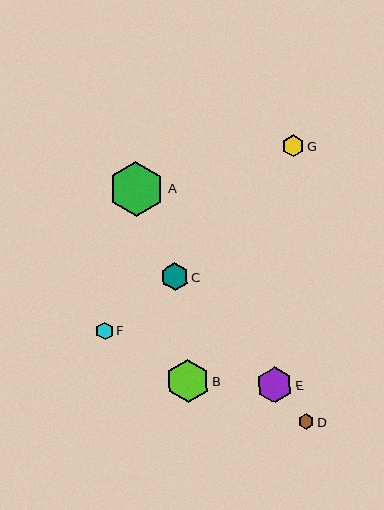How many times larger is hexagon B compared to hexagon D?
Hexagon B is approximately 2.8 times the size of hexagon D.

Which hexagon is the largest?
Hexagon A is the largest with a size of approximately 56 pixels.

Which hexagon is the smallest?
Hexagon D is the smallest with a size of approximately 16 pixels.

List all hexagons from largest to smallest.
From largest to smallest: A, B, E, C, G, F, D.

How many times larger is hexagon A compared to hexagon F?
Hexagon A is approximately 3.1 times the size of hexagon F.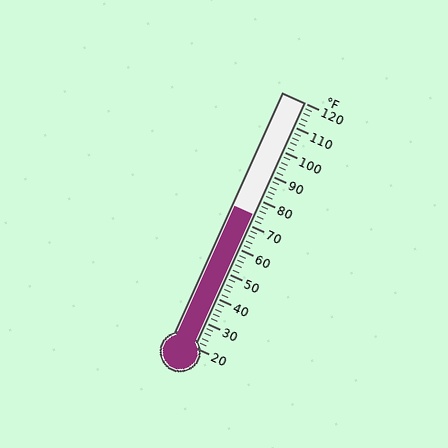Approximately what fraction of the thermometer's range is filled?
The thermometer is filled to approximately 55% of its range.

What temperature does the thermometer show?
The thermometer shows approximately 74°F.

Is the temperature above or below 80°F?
The temperature is below 80°F.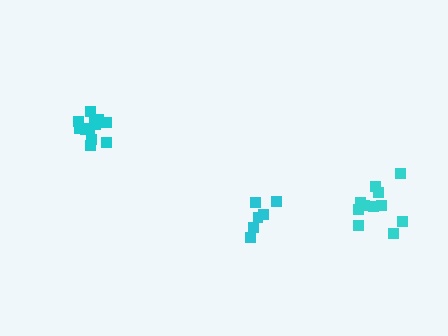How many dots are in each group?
Group 1: 6 dots, Group 2: 12 dots, Group 3: 11 dots (29 total).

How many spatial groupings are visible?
There are 3 spatial groupings.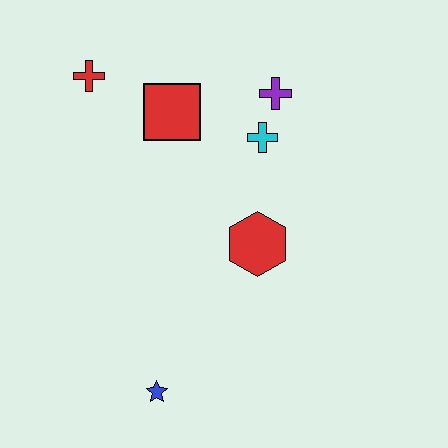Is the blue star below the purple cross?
Yes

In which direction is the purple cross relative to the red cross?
The purple cross is to the right of the red cross.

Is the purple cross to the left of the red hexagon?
No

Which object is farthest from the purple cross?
The blue star is farthest from the purple cross.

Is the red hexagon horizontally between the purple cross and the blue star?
Yes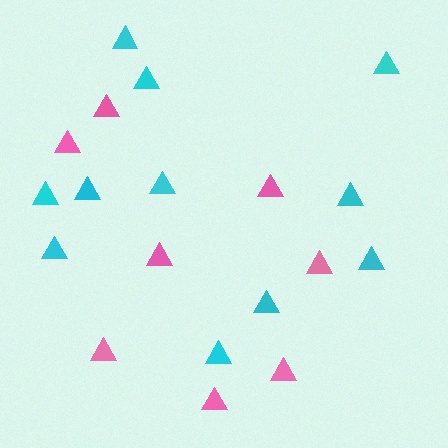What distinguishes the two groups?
There are 2 groups: one group of pink triangles (8) and one group of cyan triangles (11).